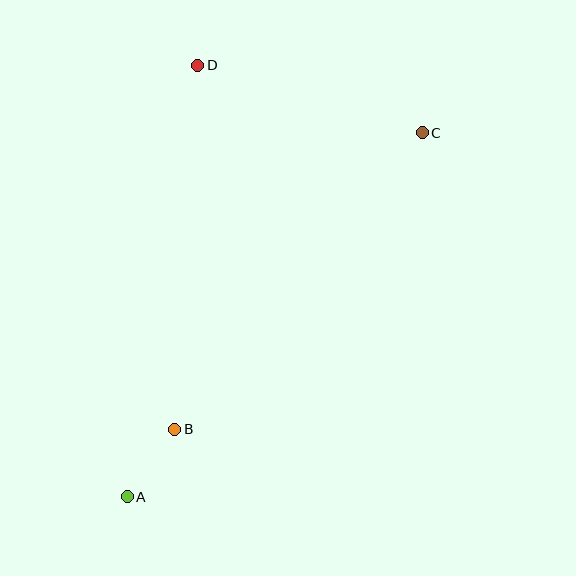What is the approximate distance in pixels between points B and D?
The distance between B and D is approximately 365 pixels.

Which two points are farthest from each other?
Points A and C are farthest from each other.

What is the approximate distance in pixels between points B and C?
The distance between B and C is approximately 386 pixels.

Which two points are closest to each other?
Points A and B are closest to each other.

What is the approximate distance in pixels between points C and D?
The distance between C and D is approximately 234 pixels.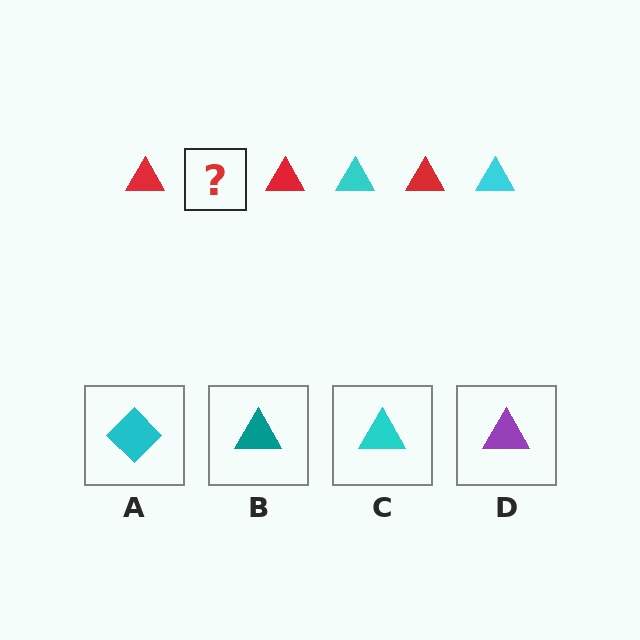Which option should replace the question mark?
Option C.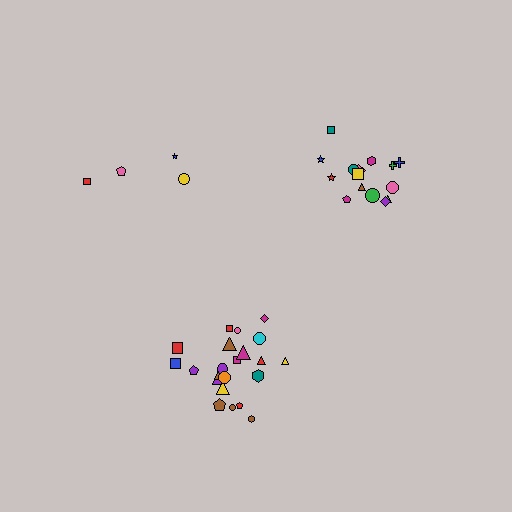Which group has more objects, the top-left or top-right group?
The top-right group.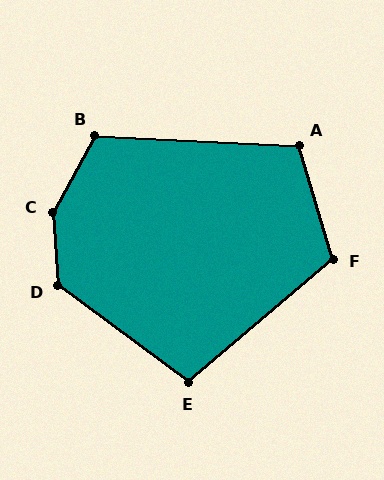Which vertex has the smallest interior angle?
E, at approximately 103 degrees.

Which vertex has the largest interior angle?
C, at approximately 147 degrees.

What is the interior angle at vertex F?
Approximately 114 degrees (obtuse).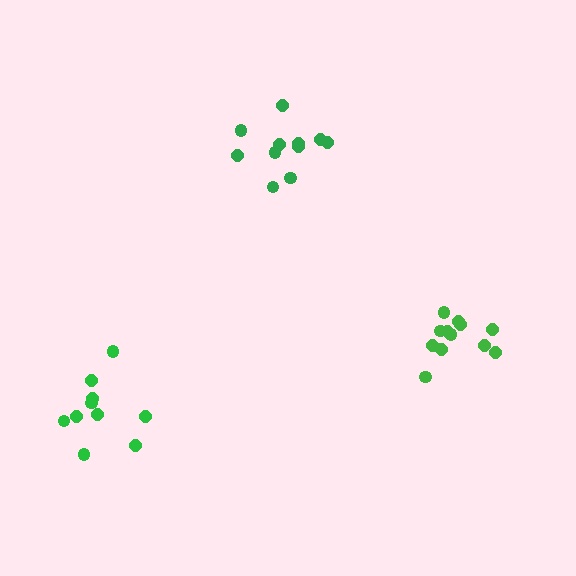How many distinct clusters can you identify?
There are 3 distinct clusters.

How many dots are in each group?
Group 1: 11 dots, Group 2: 12 dots, Group 3: 10 dots (33 total).